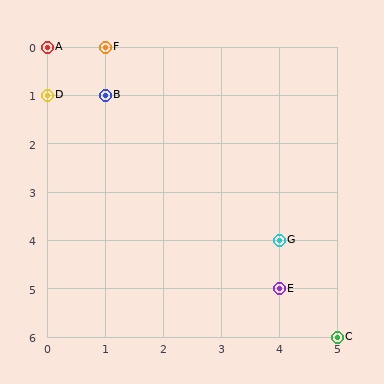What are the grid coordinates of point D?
Point D is at grid coordinates (0, 1).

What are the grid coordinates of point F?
Point F is at grid coordinates (1, 0).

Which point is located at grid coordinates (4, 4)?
Point G is at (4, 4).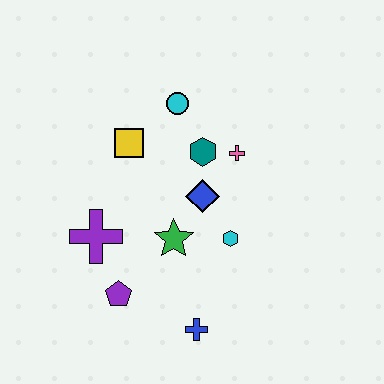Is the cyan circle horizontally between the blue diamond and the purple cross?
Yes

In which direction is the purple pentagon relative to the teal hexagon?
The purple pentagon is below the teal hexagon.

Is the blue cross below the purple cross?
Yes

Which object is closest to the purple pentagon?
The purple cross is closest to the purple pentagon.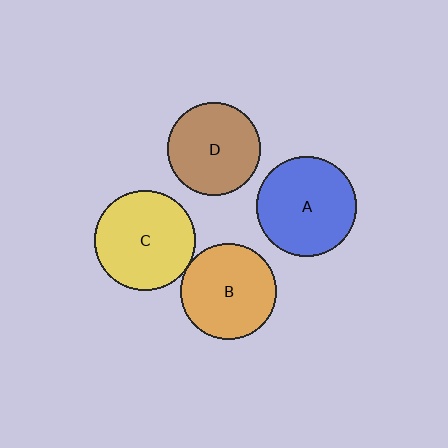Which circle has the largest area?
Circle C (yellow).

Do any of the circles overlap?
No, none of the circles overlap.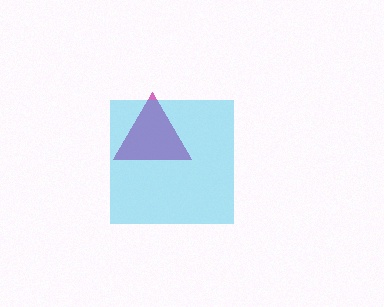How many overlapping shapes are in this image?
There are 2 overlapping shapes in the image.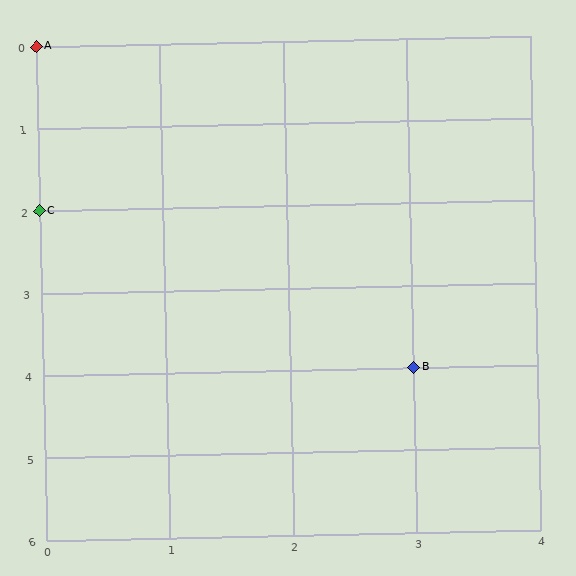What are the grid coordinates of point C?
Point C is at grid coordinates (0, 2).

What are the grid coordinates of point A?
Point A is at grid coordinates (0, 0).